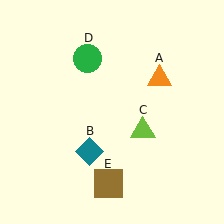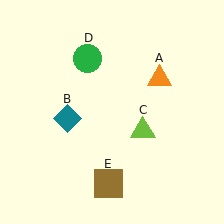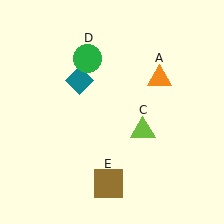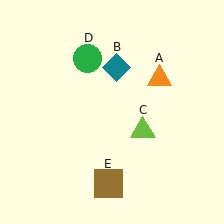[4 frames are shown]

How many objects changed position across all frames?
1 object changed position: teal diamond (object B).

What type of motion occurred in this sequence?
The teal diamond (object B) rotated clockwise around the center of the scene.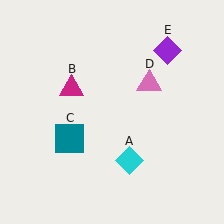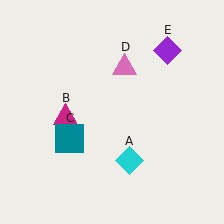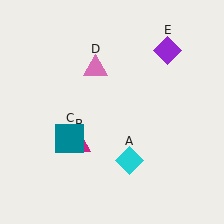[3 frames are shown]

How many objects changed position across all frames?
2 objects changed position: magenta triangle (object B), pink triangle (object D).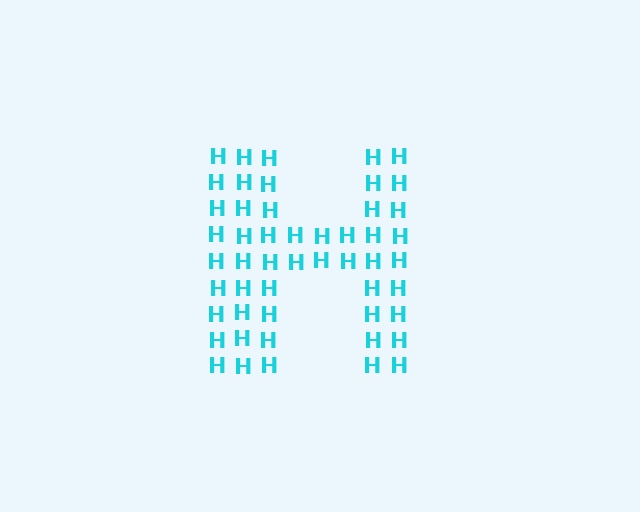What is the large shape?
The large shape is the letter H.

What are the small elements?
The small elements are letter H's.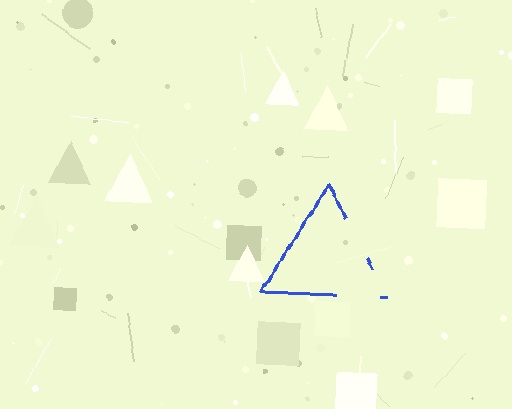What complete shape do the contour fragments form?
The contour fragments form a triangle.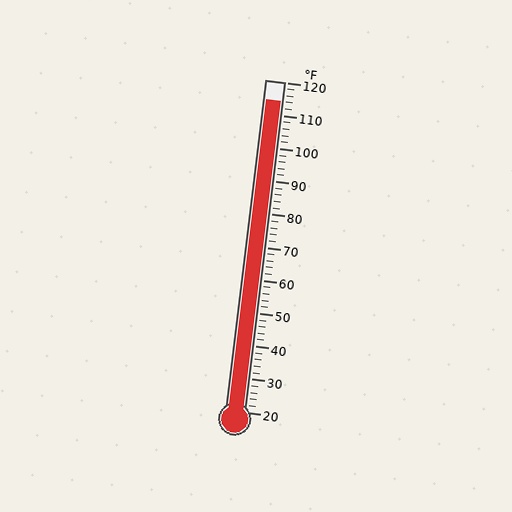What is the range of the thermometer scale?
The thermometer scale ranges from 20°F to 120°F.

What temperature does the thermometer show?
The thermometer shows approximately 114°F.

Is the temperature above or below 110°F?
The temperature is above 110°F.